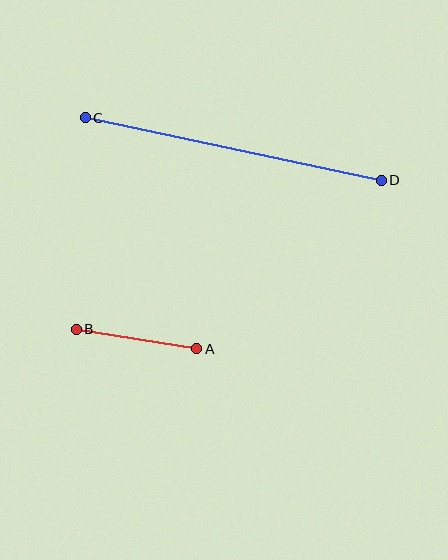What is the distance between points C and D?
The distance is approximately 303 pixels.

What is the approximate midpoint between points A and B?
The midpoint is at approximately (136, 339) pixels.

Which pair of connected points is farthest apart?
Points C and D are farthest apart.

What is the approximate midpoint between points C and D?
The midpoint is at approximately (233, 149) pixels.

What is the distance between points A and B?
The distance is approximately 122 pixels.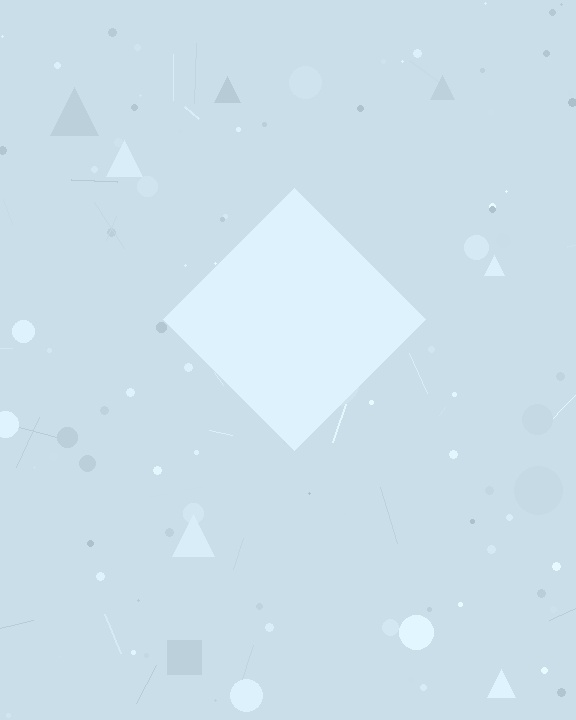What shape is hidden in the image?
A diamond is hidden in the image.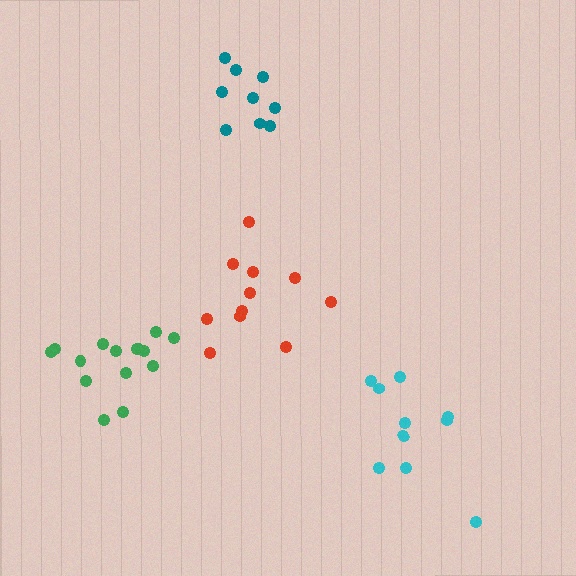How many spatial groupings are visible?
There are 4 spatial groupings.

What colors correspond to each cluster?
The clusters are colored: green, cyan, red, teal.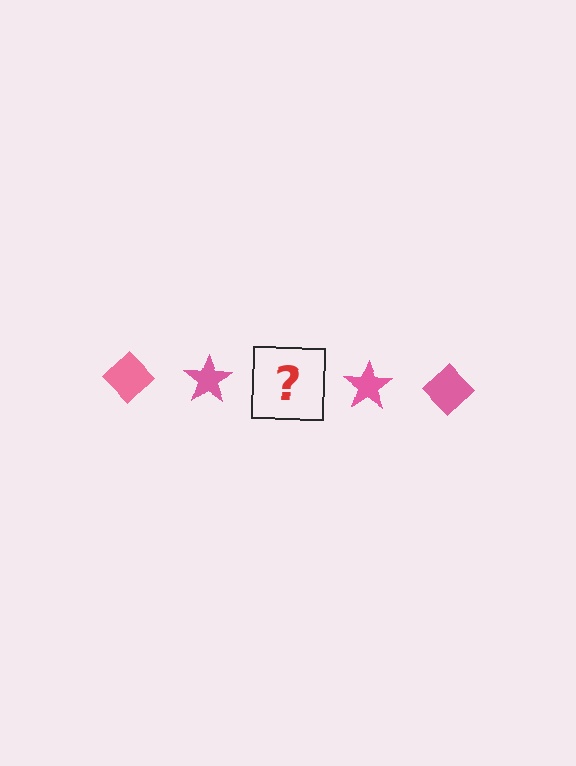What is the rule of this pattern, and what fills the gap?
The rule is that the pattern cycles through diamond, star shapes in pink. The gap should be filled with a pink diamond.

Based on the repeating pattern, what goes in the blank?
The blank should be a pink diamond.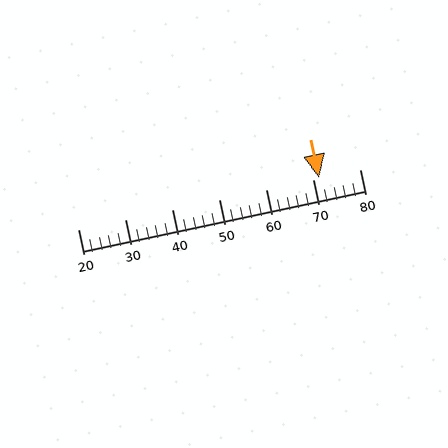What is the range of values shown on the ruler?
The ruler shows values from 20 to 80.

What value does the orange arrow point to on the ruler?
The orange arrow points to approximately 71.